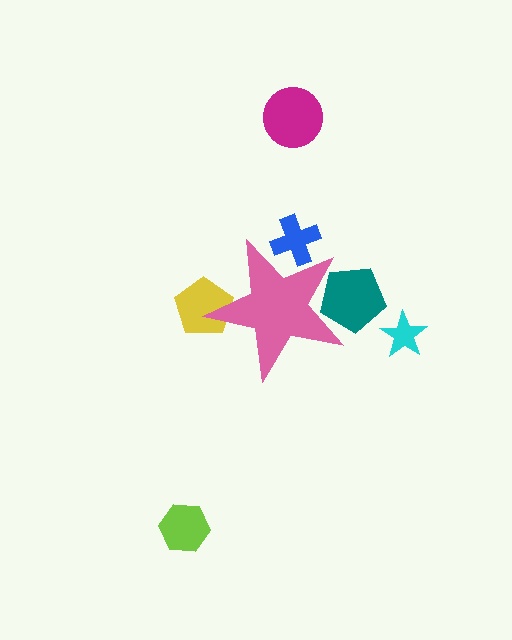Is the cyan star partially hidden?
No, the cyan star is fully visible.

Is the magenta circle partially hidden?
No, the magenta circle is fully visible.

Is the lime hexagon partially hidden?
No, the lime hexagon is fully visible.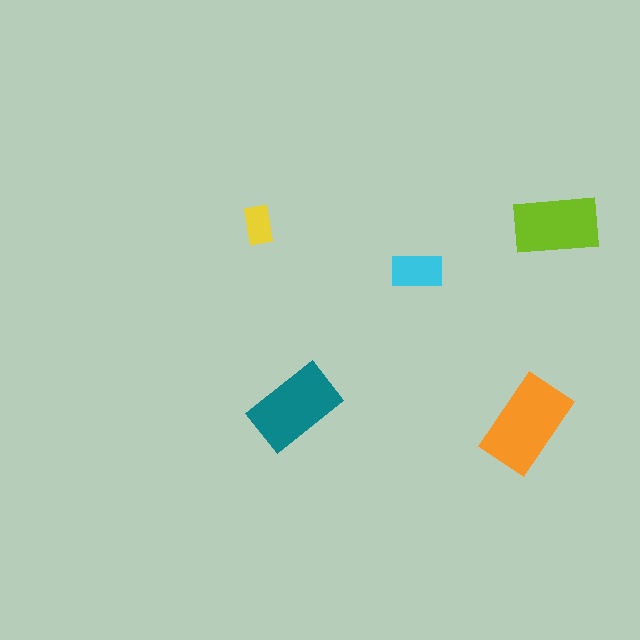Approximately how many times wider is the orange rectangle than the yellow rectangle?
About 2.5 times wider.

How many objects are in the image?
There are 5 objects in the image.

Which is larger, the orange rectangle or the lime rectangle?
The orange one.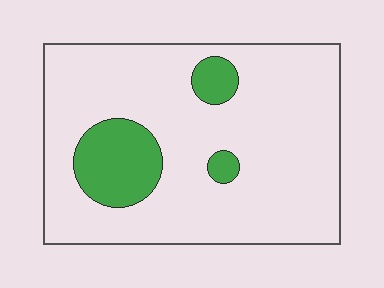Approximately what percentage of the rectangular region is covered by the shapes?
Approximately 15%.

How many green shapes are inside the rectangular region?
3.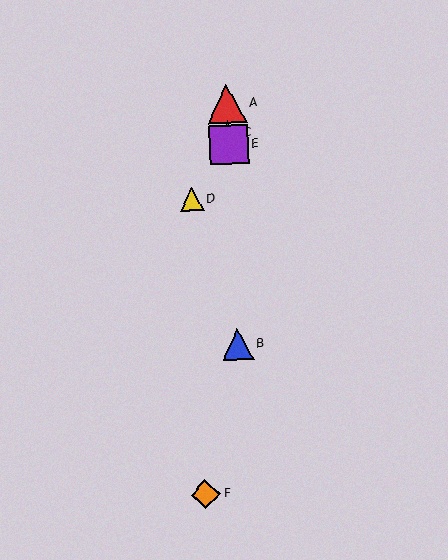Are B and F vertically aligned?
No, B is at x≈238 and F is at x≈206.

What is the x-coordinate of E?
Object E is at x≈229.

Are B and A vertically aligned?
Yes, both are at x≈238.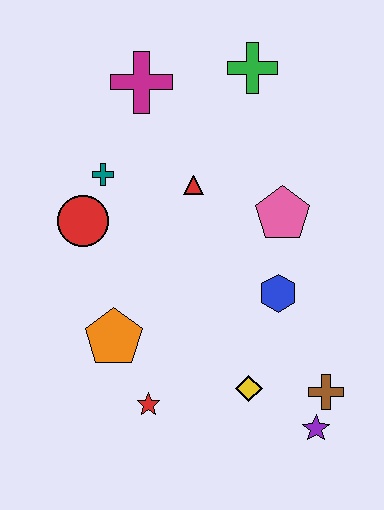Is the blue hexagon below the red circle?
Yes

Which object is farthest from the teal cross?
The purple star is farthest from the teal cross.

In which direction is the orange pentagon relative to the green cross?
The orange pentagon is below the green cross.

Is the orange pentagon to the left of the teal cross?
No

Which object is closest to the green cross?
The magenta cross is closest to the green cross.